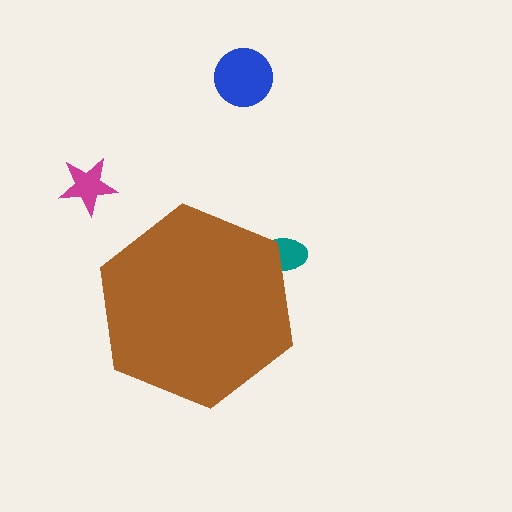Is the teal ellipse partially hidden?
Yes, the teal ellipse is partially hidden behind the brown hexagon.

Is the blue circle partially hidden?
No, the blue circle is fully visible.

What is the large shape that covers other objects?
A brown hexagon.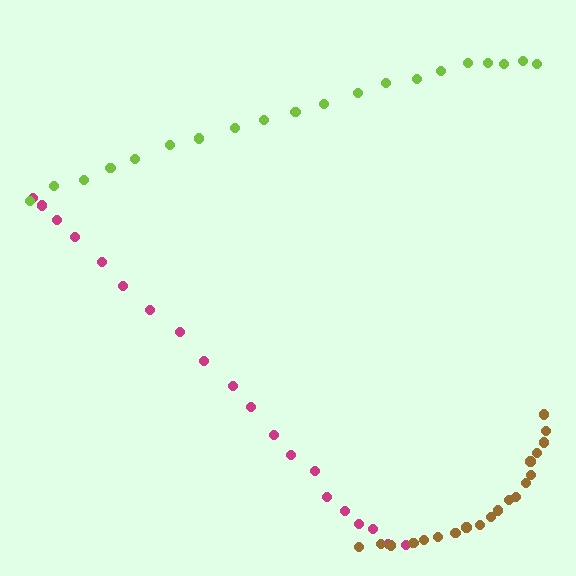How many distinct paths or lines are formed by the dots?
There are 3 distinct paths.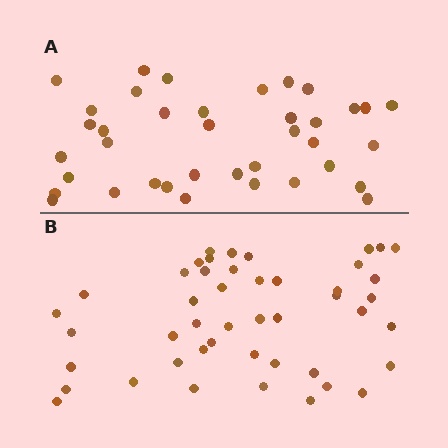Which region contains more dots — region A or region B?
Region B (the bottom region) has more dots.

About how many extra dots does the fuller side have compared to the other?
Region B has roughly 8 or so more dots than region A.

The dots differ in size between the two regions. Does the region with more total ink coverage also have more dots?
No. Region A has more total ink coverage because its dots are larger, but region B actually contains more individual dots. Total area can be misleading — the number of items is what matters here.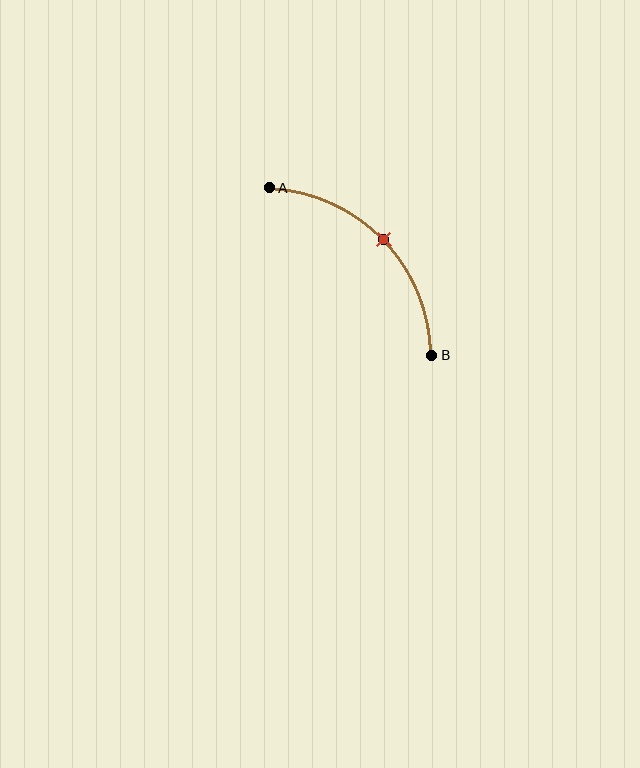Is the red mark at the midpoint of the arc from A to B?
Yes. The red mark lies on the arc at equal arc-length from both A and B — it is the arc midpoint.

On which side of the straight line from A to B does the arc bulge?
The arc bulges above and to the right of the straight line connecting A and B.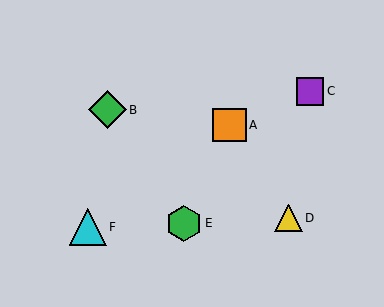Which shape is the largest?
The green diamond (labeled B) is the largest.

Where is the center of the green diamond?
The center of the green diamond is at (108, 110).